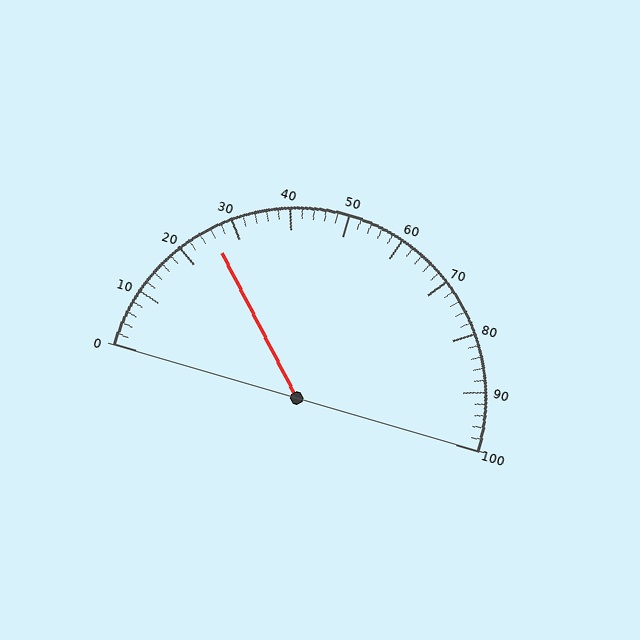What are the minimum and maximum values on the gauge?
The gauge ranges from 0 to 100.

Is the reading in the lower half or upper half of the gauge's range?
The reading is in the lower half of the range (0 to 100).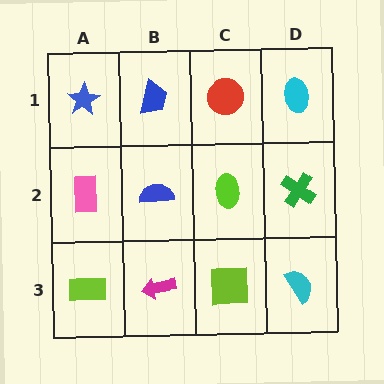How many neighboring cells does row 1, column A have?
2.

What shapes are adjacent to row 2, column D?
A cyan ellipse (row 1, column D), a cyan semicircle (row 3, column D), a lime ellipse (row 2, column C).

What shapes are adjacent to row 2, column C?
A red circle (row 1, column C), a lime square (row 3, column C), a blue semicircle (row 2, column B), a green cross (row 2, column D).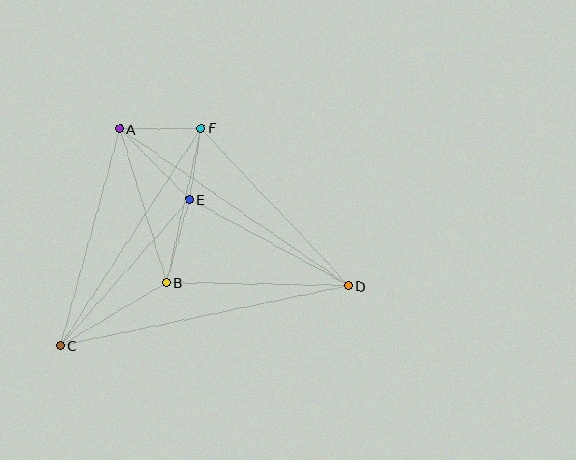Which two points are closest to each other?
Points E and F are closest to each other.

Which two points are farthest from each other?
Points C and D are farthest from each other.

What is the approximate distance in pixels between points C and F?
The distance between C and F is approximately 259 pixels.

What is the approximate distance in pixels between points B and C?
The distance between B and C is approximately 123 pixels.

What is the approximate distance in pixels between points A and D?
The distance between A and D is approximately 277 pixels.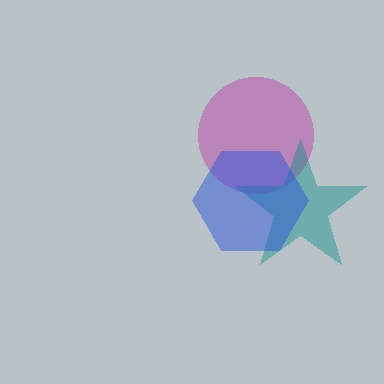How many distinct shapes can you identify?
There are 3 distinct shapes: a magenta circle, a teal star, a blue hexagon.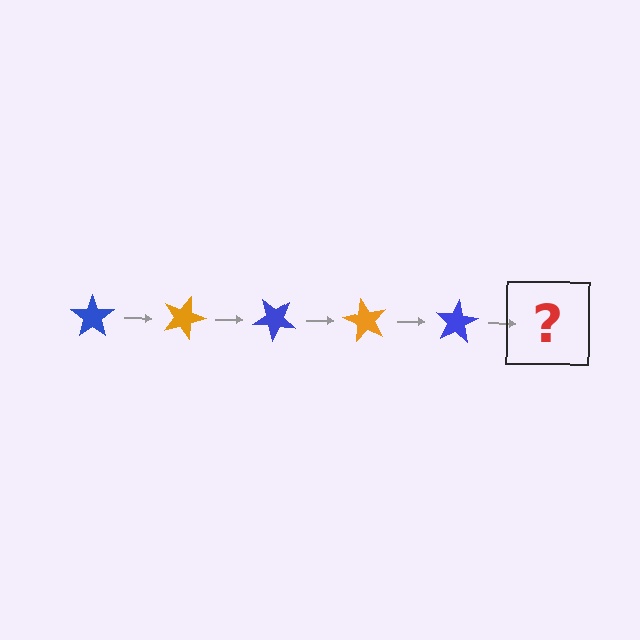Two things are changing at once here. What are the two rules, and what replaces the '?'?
The two rules are that it rotates 20 degrees each step and the color cycles through blue and orange. The '?' should be an orange star, rotated 100 degrees from the start.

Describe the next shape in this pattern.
It should be an orange star, rotated 100 degrees from the start.